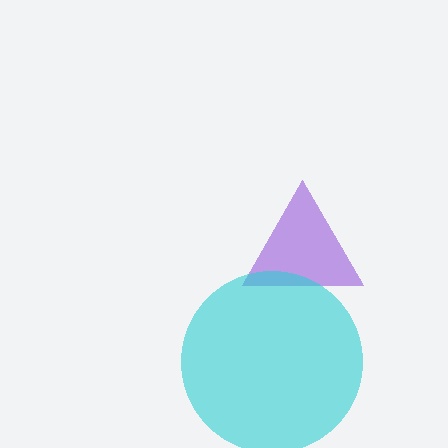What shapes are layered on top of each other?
The layered shapes are: a purple triangle, a cyan circle.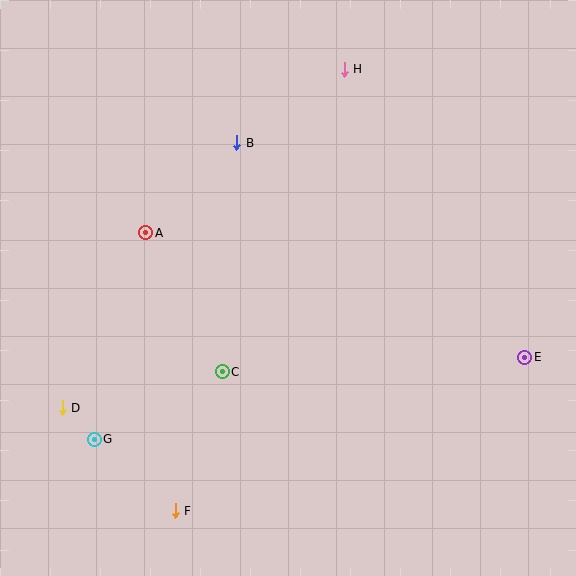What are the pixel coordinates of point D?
Point D is at (62, 408).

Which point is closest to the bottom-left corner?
Point G is closest to the bottom-left corner.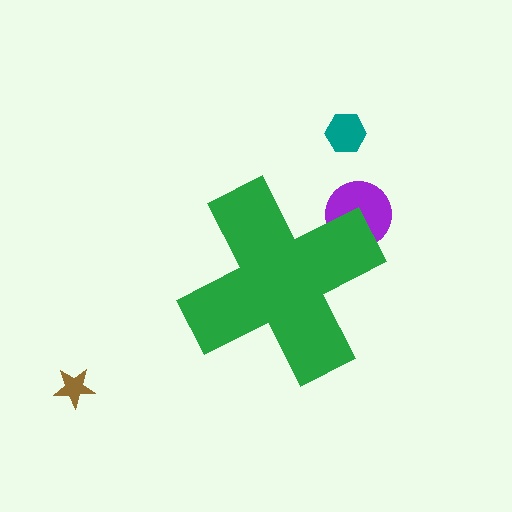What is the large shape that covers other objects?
A green cross.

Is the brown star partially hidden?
No, the brown star is fully visible.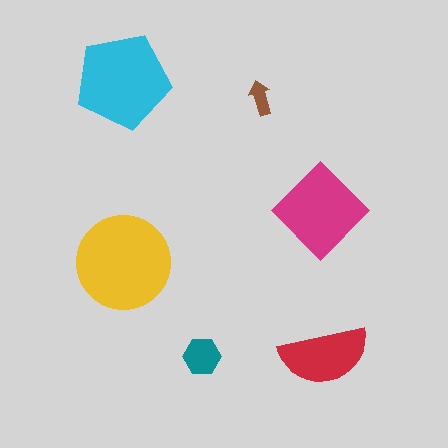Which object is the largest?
The yellow circle.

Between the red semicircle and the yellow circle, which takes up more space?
The yellow circle.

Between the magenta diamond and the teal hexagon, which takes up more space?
The magenta diamond.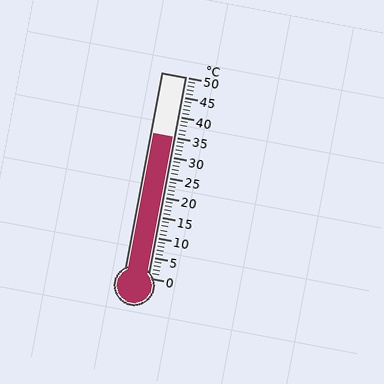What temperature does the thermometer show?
The thermometer shows approximately 35°C.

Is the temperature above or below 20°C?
The temperature is above 20°C.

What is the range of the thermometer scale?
The thermometer scale ranges from 0°C to 50°C.